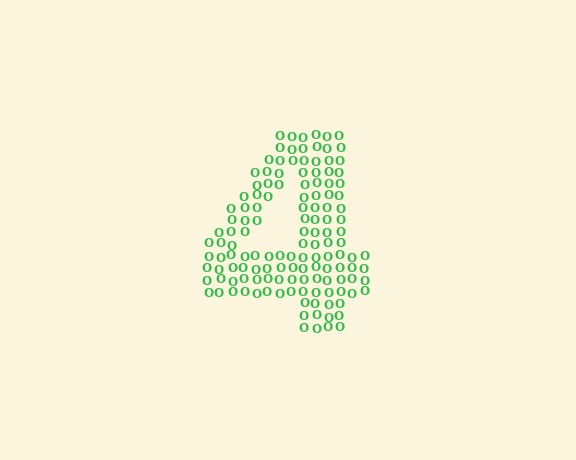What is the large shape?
The large shape is the digit 4.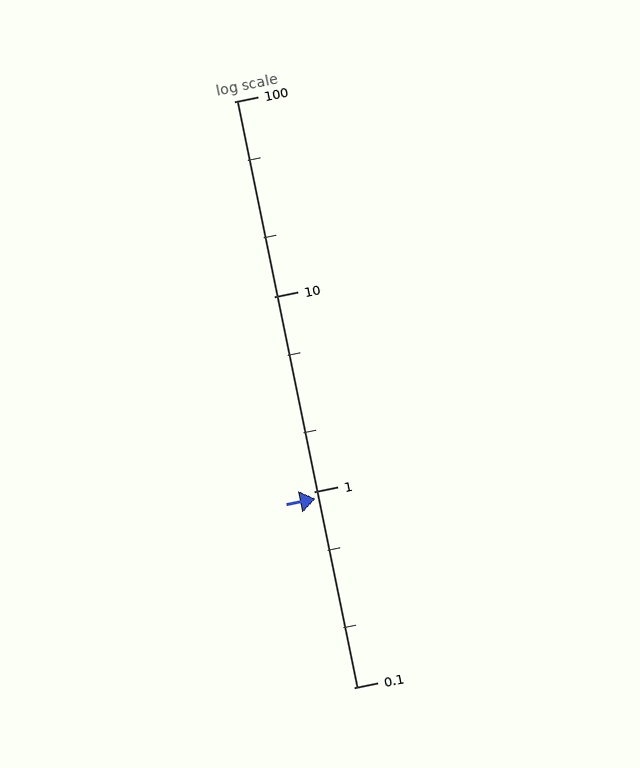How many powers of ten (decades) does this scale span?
The scale spans 3 decades, from 0.1 to 100.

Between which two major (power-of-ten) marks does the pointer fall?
The pointer is between 0.1 and 1.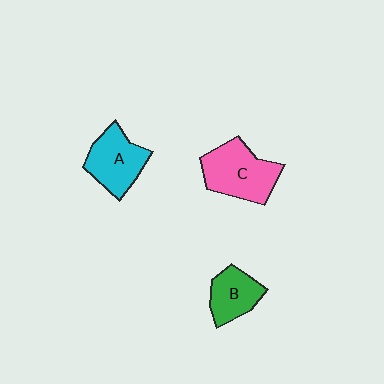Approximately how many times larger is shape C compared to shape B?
Approximately 1.6 times.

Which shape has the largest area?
Shape C (pink).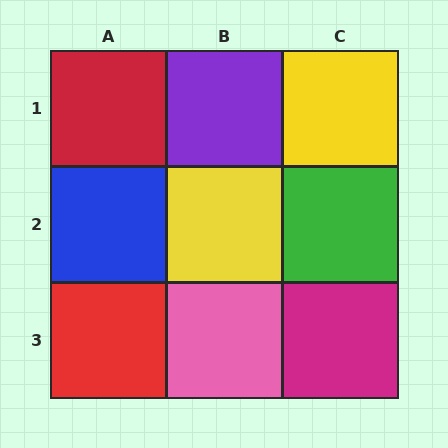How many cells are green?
1 cell is green.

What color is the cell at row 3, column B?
Pink.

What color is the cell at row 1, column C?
Yellow.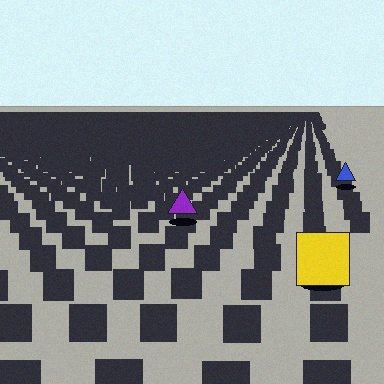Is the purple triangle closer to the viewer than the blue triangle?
Yes. The purple triangle is closer — you can tell from the texture gradient: the ground texture is coarser near it.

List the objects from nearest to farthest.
From nearest to farthest: the yellow square, the purple triangle, the blue triangle.